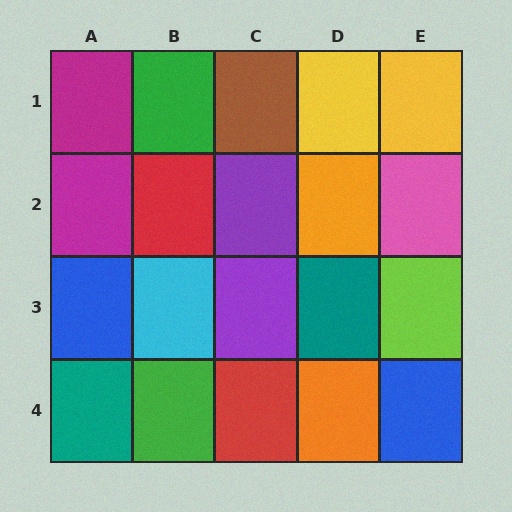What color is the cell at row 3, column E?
Lime.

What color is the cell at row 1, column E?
Yellow.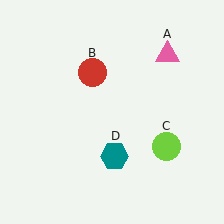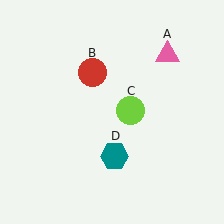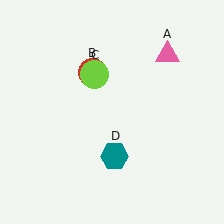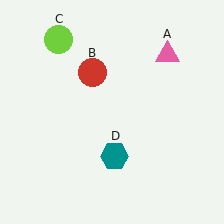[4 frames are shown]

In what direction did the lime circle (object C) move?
The lime circle (object C) moved up and to the left.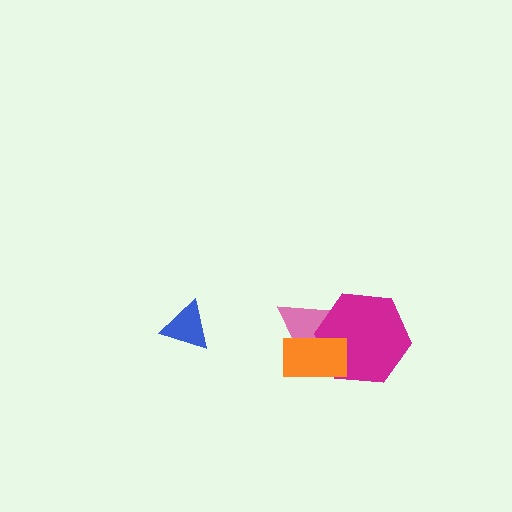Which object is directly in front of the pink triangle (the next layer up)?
The magenta hexagon is directly in front of the pink triangle.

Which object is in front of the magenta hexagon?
The orange rectangle is in front of the magenta hexagon.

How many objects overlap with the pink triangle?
2 objects overlap with the pink triangle.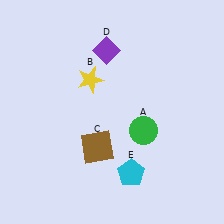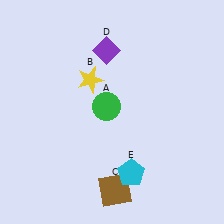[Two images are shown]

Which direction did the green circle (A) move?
The green circle (A) moved left.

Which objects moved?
The objects that moved are: the green circle (A), the brown square (C).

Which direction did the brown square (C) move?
The brown square (C) moved down.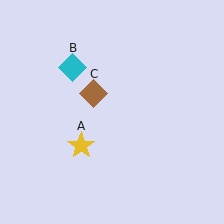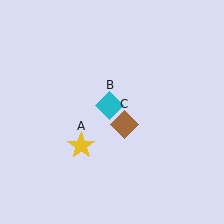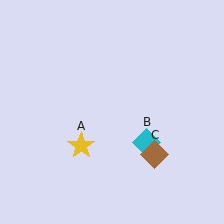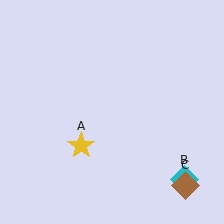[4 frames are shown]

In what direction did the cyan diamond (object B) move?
The cyan diamond (object B) moved down and to the right.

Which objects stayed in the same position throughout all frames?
Yellow star (object A) remained stationary.